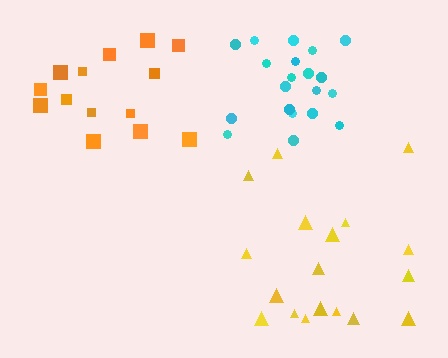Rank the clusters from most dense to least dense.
cyan, orange, yellow.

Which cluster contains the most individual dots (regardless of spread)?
Cyan (20).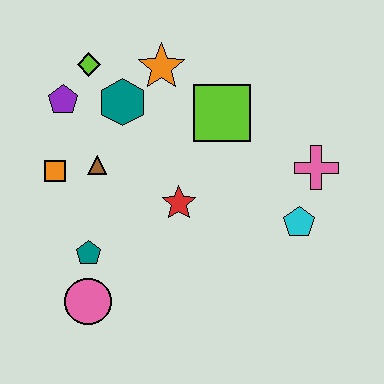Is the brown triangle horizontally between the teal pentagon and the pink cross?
Yes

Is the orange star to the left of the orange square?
No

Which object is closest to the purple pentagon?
The lime diamond is closest to the purple pentagon.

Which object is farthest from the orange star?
The pink circle is farthest from the orange star.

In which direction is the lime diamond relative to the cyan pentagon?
The lime diamond is to the left of the cyan pentagon.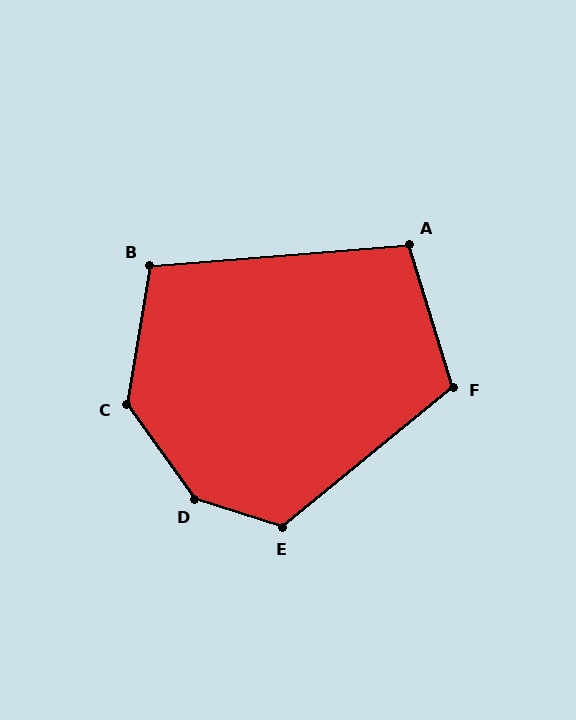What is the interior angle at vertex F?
Approximately 112 degrees (obtuse).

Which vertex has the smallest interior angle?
A, at approximately 102 degrees.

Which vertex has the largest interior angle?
D, at approximately 144 degrees.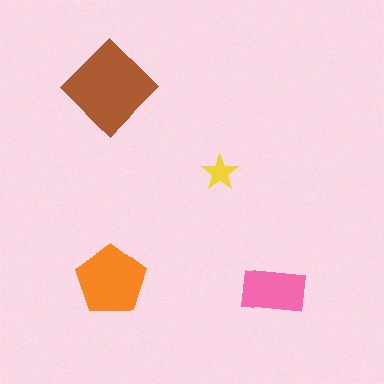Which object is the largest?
The brown diamond.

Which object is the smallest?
The yellow star.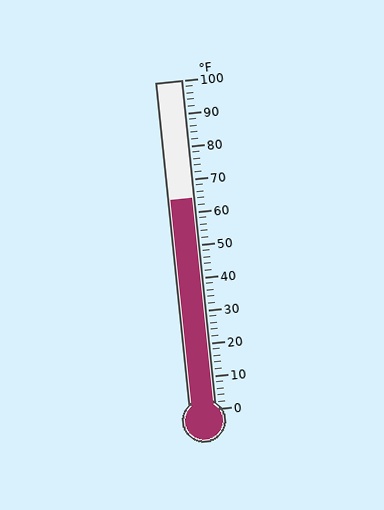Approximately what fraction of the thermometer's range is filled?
The thermometer is filled to approximately 65% of its range.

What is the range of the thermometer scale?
The thermometer scale ranges from 0°F to 100°F.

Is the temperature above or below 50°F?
The temperature is above 50°F.